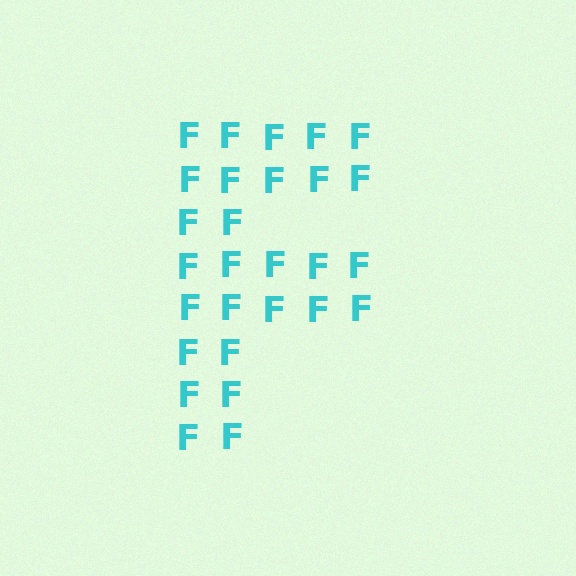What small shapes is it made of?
It is made of small letter F's.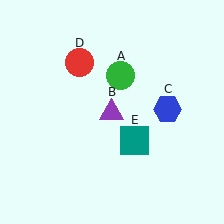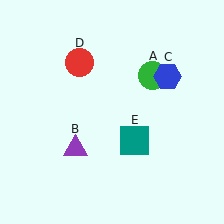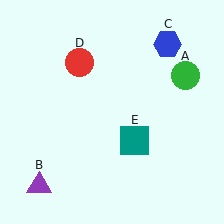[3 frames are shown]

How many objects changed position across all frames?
3 objects changed position: green circle (object A), purple triangle (object B), blue hexagon (object C).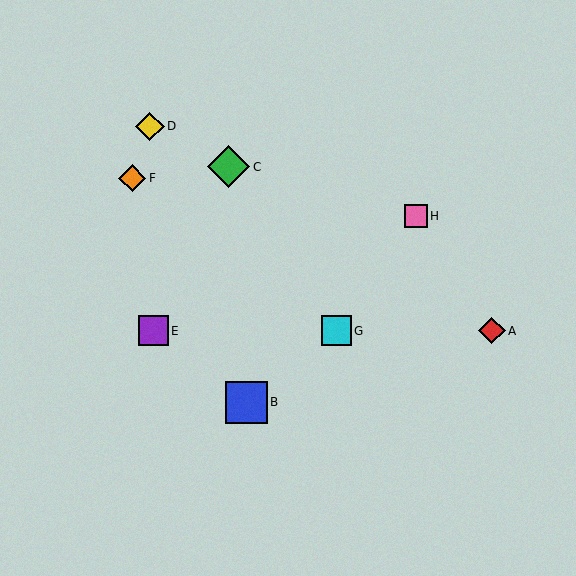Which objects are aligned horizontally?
Objects A, E, G are aligned horizontally.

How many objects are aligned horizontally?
3 objects (A, E, G) are aligned horizontally.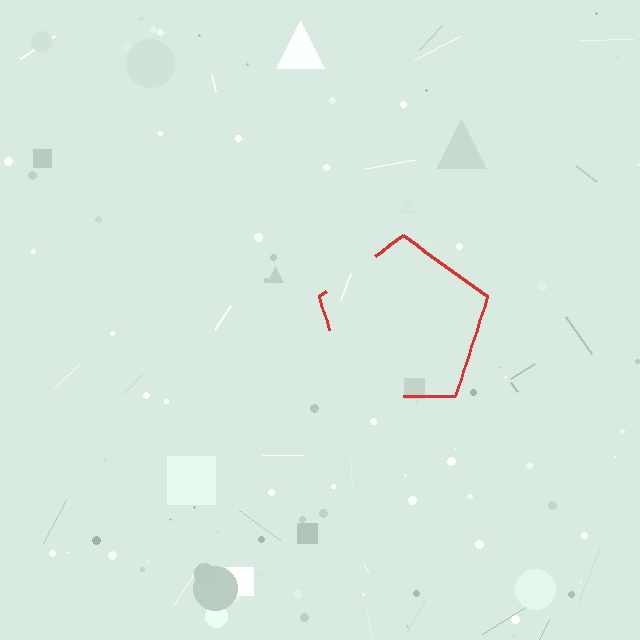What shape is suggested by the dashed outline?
The dashed outline suggests a pentagon.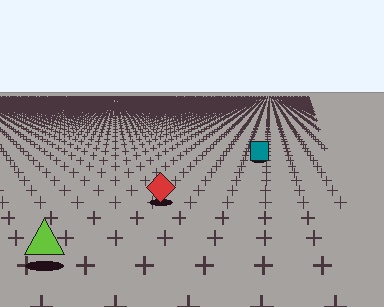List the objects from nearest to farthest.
From nearest to farthest: the lime triangle, the red diamond, the teal square.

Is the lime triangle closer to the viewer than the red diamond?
Yes. The lime triangle is closer — you can tell from the texture gradient: the ground texture is coarser near it.